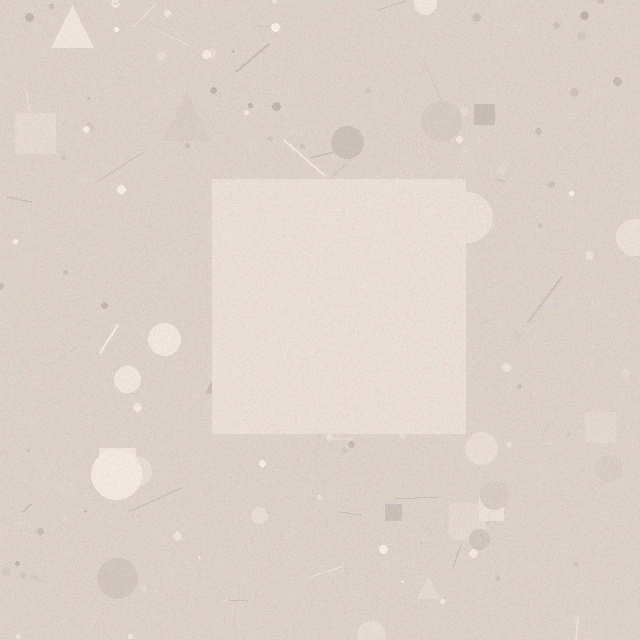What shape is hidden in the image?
A square is hidden in the image.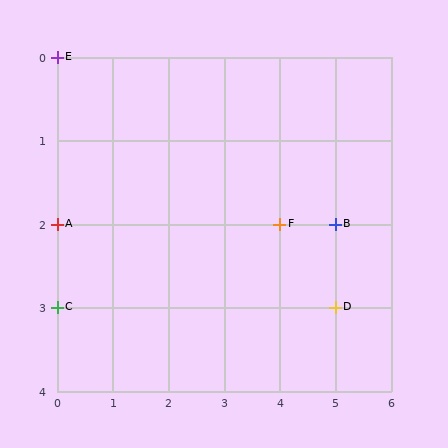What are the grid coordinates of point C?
Point C is at grid coordinates (0, 3).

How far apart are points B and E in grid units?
Points B and E are 5 columns and 2 rows apart (about 5.4 grid units diagonally).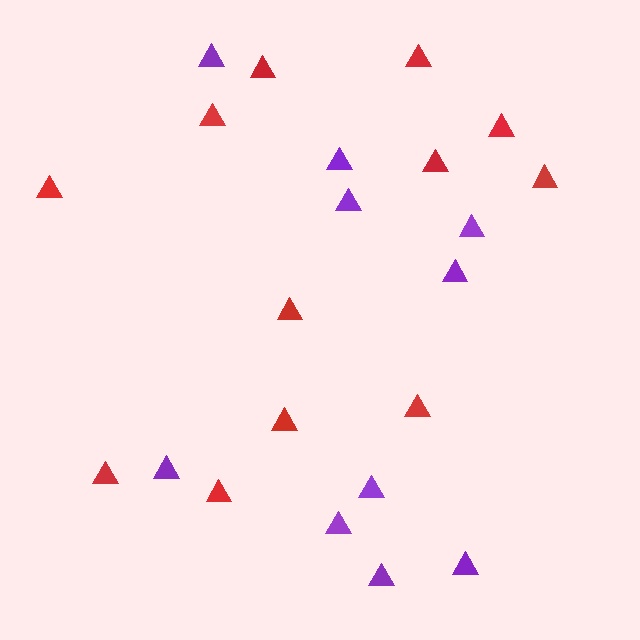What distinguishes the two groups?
There are 2 groups: one group of purple triangles (10) and one group of red triangles (12).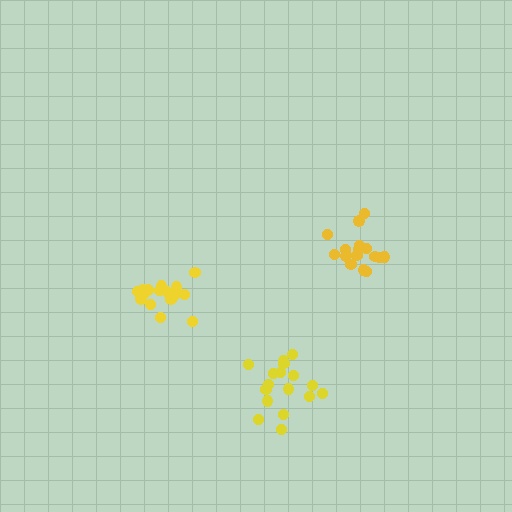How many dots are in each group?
Group 1: 17 dots, Group 2: 16 dots, Group 3: 17 dots (50 total).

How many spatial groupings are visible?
There are 3 spatial groupings.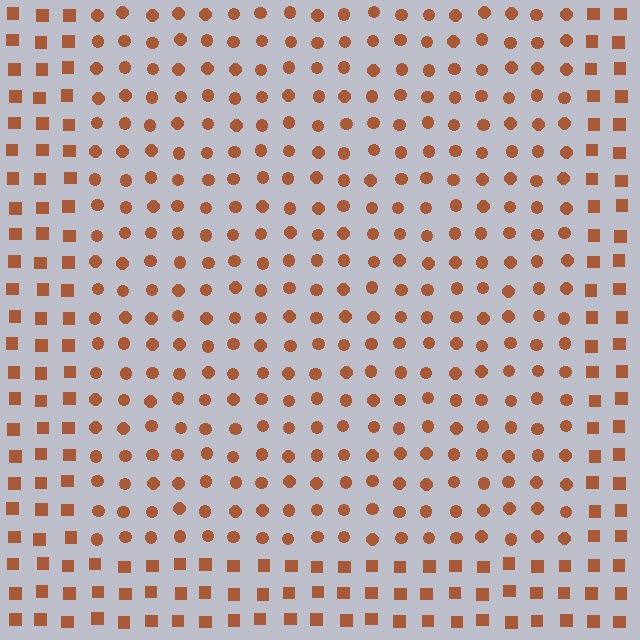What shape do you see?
I see a rectangle.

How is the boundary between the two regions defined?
The boundary is defined by a change in element shape: circles inside vs. squares outside. All elements share the same color and spacing.